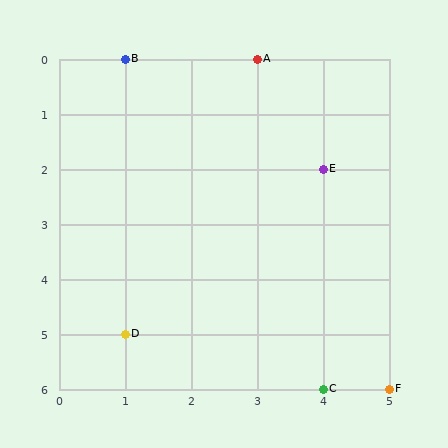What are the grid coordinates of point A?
Point A is at grid coordinates (3, 0).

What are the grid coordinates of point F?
Point F is at grid coordinates (5, 6).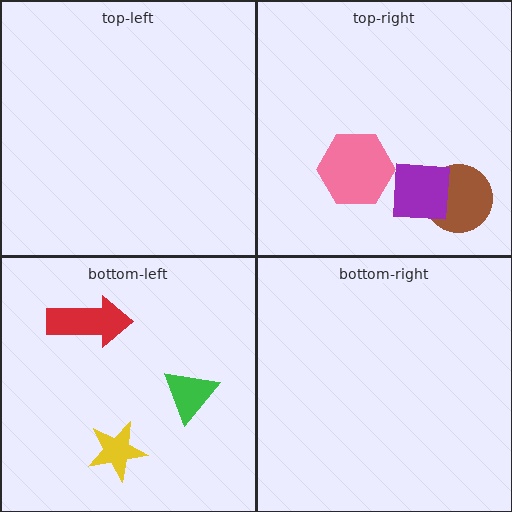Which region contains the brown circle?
The top-right region.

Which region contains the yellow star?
The bottom-left region.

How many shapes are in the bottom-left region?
3.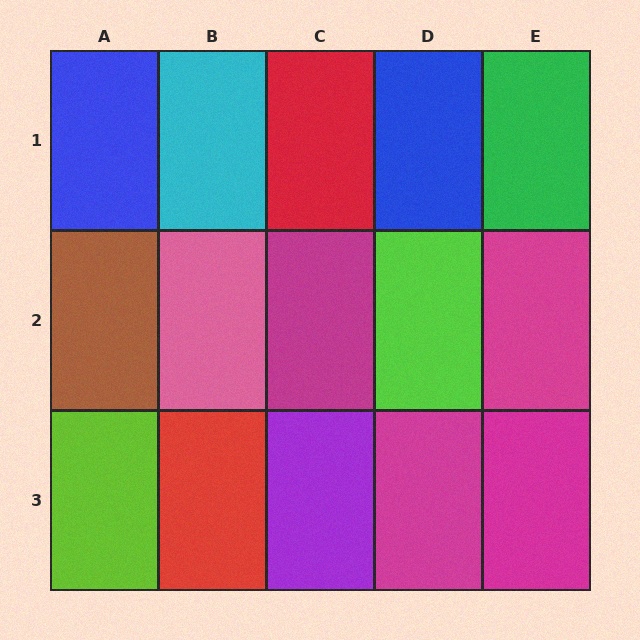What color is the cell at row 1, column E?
Green.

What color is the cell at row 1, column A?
Blue.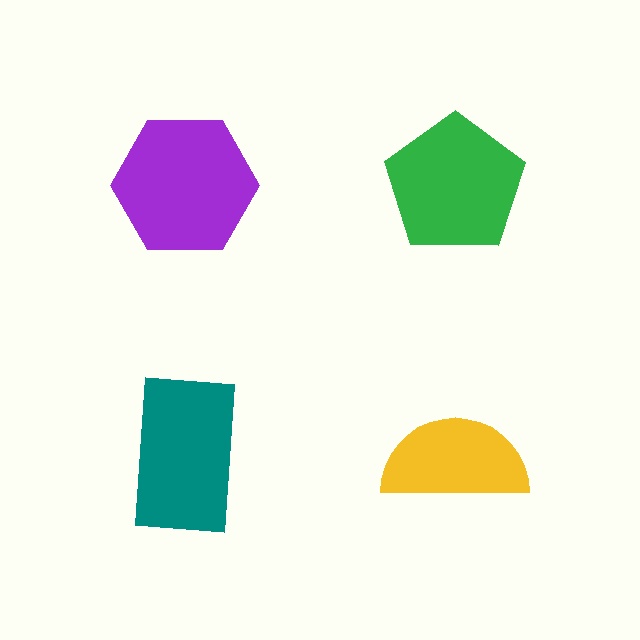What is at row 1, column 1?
A purple hexagon.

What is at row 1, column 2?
A green pentagon.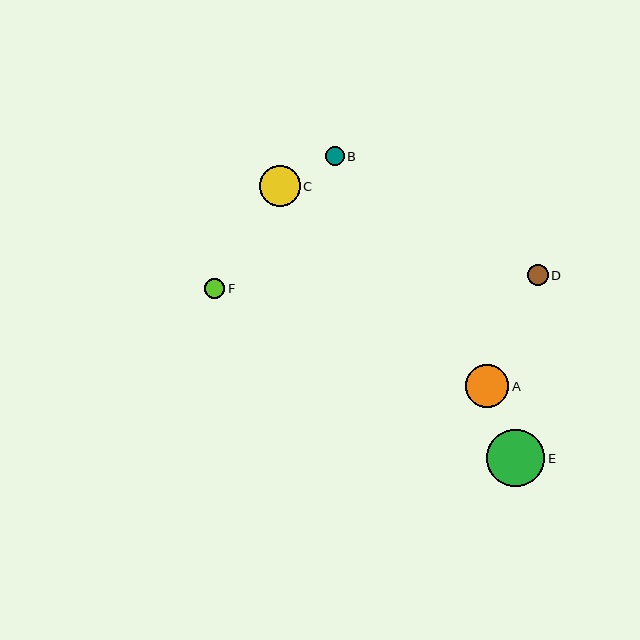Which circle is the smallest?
Circle B is the smallest with a size of approximately 18 pixels.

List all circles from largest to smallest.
From largest to smallest: E, A, C, D, F, B.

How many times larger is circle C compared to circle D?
Circle C is approximately 1.9 times the size of circle D.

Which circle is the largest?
Circle E is the largest with a size of approximately 58 pixels.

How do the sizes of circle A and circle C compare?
Circle A and circle C are approximately the same size.